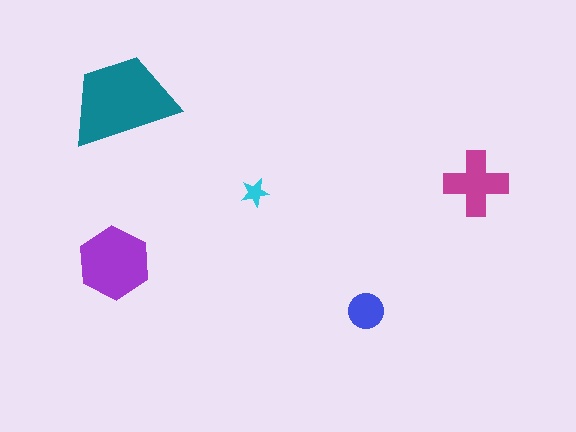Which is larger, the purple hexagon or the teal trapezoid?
The teal trapezoid.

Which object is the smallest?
The cyan star.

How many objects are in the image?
There are 5 objects in the image.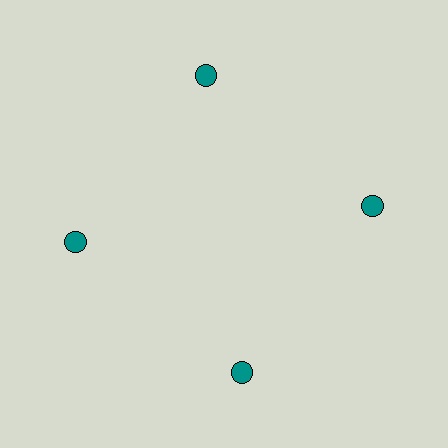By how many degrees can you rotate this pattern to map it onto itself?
The pattern maps onto itself every 90 degrees of rotation.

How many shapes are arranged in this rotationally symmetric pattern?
There are 4 shapes, arranged in 4 groups of 1.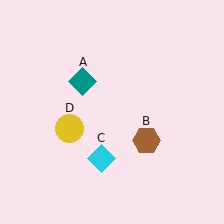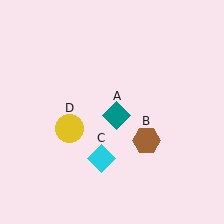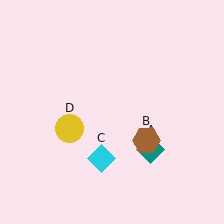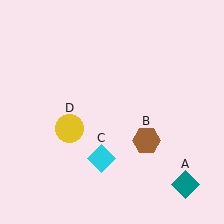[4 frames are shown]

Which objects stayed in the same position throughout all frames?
Brown hexagon (object B) and cyan diamond (object C) and yellow circle (object D) remained stationary.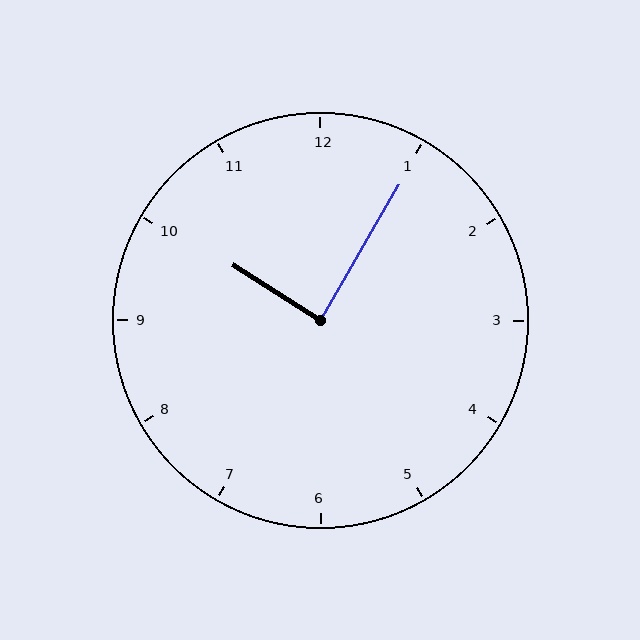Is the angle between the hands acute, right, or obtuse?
It is right.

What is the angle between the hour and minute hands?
Approximately 88 degrees.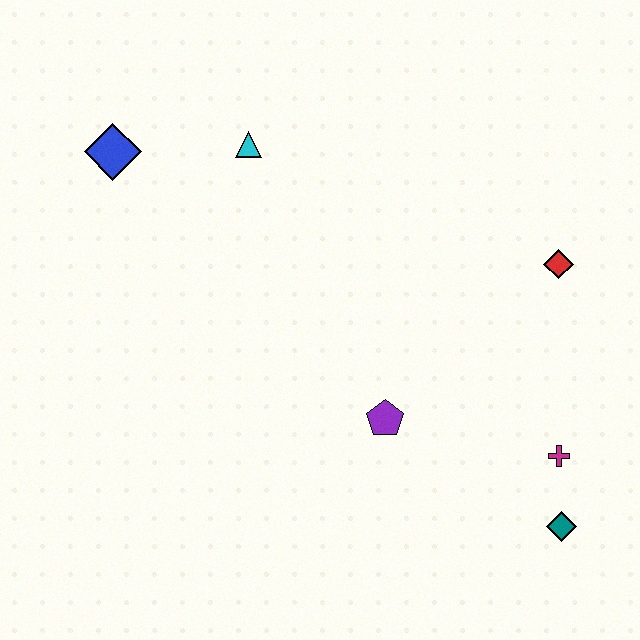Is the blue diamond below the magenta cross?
No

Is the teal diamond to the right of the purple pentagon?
Yes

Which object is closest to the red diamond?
The magenta cross is closest to the red diamond.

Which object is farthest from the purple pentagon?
The blue diamond is farthest from the purple pentagon.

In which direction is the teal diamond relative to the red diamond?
The teal diamond is below the red diamond.